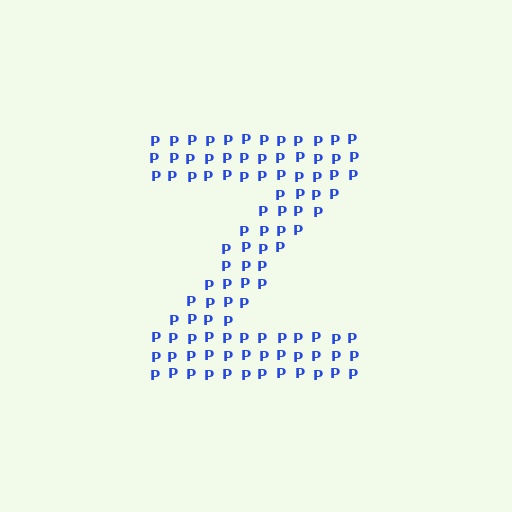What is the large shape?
The large shape is the letter Z.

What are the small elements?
The small elements are letter P's.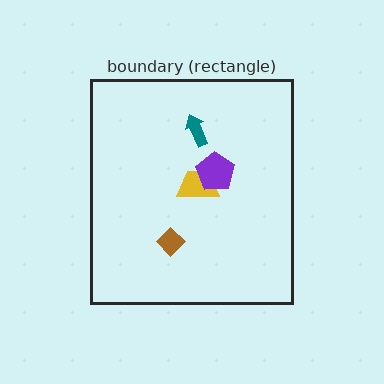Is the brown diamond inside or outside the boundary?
Inside.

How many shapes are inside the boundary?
4 inside, 0 outside.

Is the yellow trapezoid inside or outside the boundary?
Inside.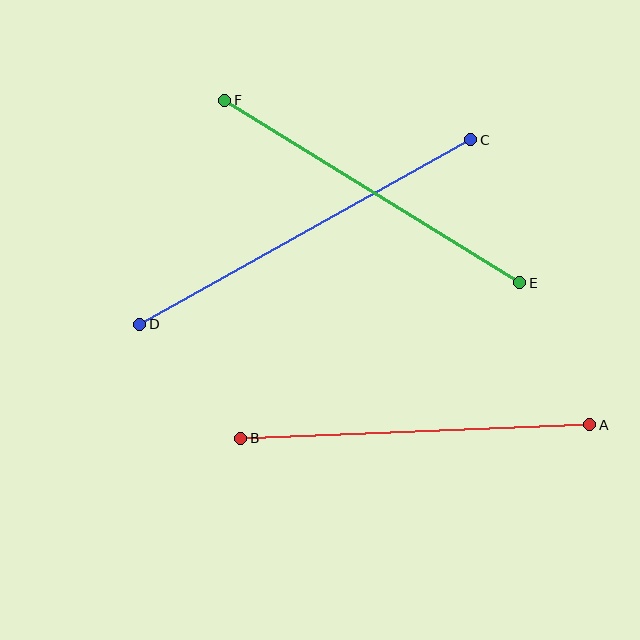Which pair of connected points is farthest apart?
Points C and D are farthest apart.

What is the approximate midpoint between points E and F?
The midpoint is at approximately (372, 191) pixels.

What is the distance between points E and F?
The distance is approximately 347 pixels.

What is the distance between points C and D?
The distance is approximately 379 pixels.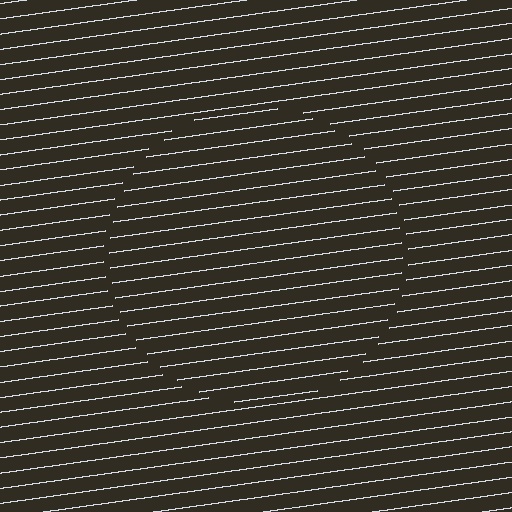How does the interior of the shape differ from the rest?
The interior of the shape contains the same grating, shifted by half a period — the contour is defined by the phase discontinuity where line-ends from the inner and outer gratings abut.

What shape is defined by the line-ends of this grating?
An illusory circle. The interior of the shape contains the same grating, shifted by half a period — the contour is defined by the phase discontinuity where line-ends from the inner and outer gratings abut.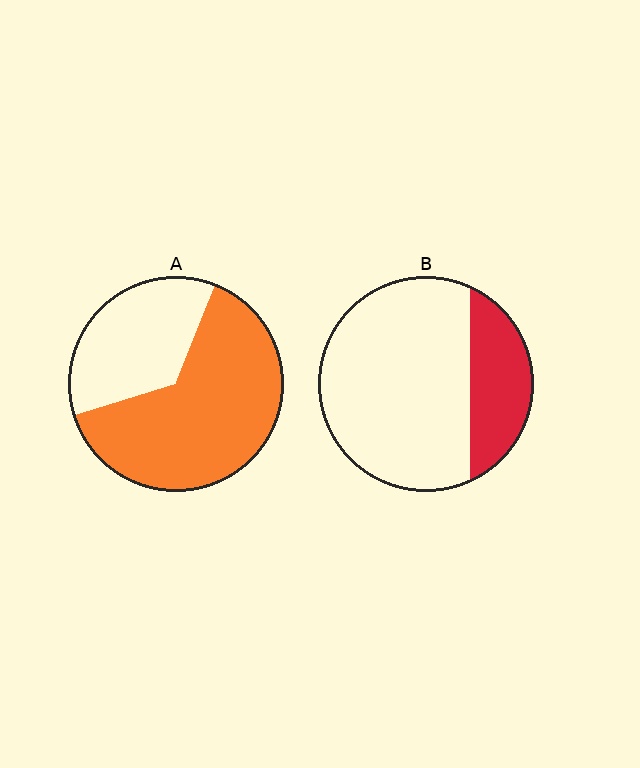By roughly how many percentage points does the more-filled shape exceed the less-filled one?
By roughly 40 percentage points (A over B).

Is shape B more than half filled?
No.